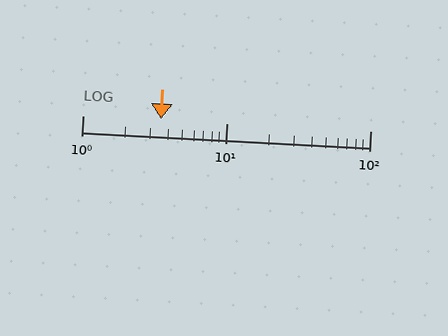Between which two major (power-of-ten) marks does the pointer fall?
The pointer is between 1 and 10.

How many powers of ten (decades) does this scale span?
The scale spans 2 decades, from 1 to 100.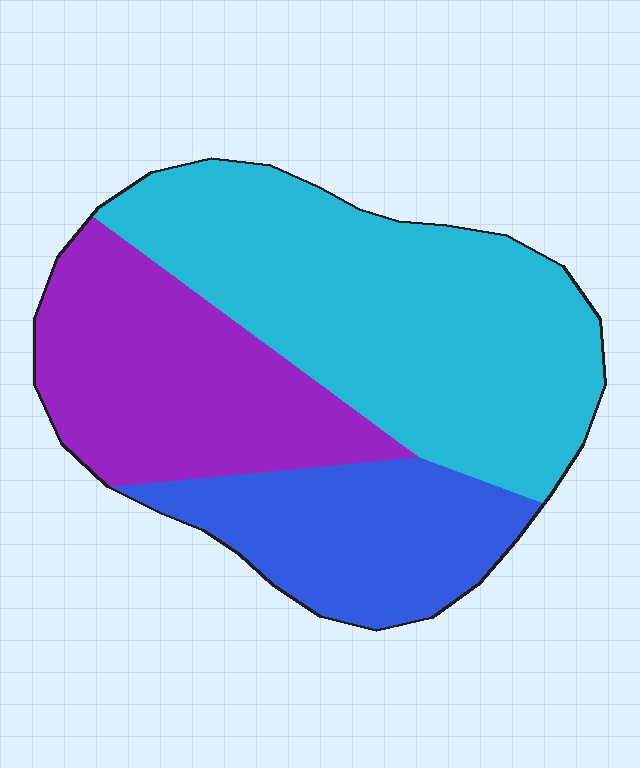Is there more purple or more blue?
Purple.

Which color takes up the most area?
Cyan, at roughly 50%.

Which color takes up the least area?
Blue, at roughly 20%.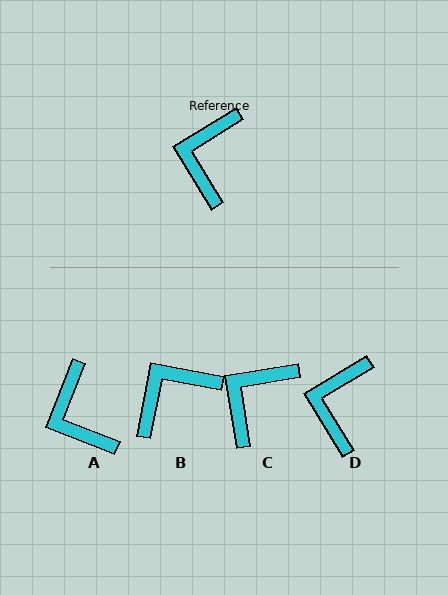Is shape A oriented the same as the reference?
No, it is off by about 38 degrees.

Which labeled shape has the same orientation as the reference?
D.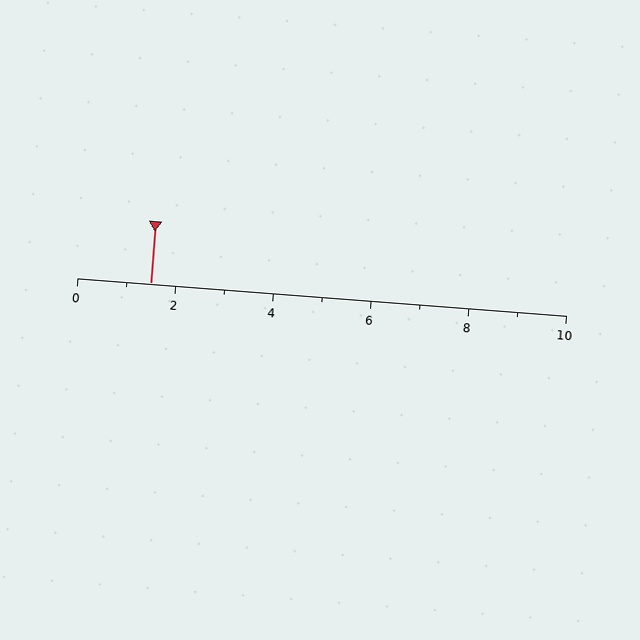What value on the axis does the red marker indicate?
The marker indicates approximately 1.5.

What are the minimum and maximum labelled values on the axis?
The axis runs from 0 to 10.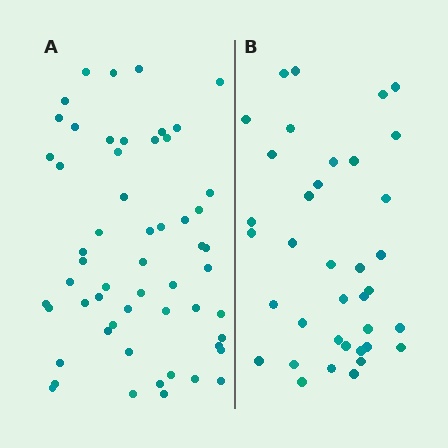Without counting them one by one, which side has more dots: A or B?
Region A (the left region) has more dots.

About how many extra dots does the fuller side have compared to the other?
Region A has approximately 20 more dots than region B.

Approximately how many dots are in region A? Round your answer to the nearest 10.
About 60 dots. (The exact count is 56, which rounds to 60.)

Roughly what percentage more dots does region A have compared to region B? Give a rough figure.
About 50% more.